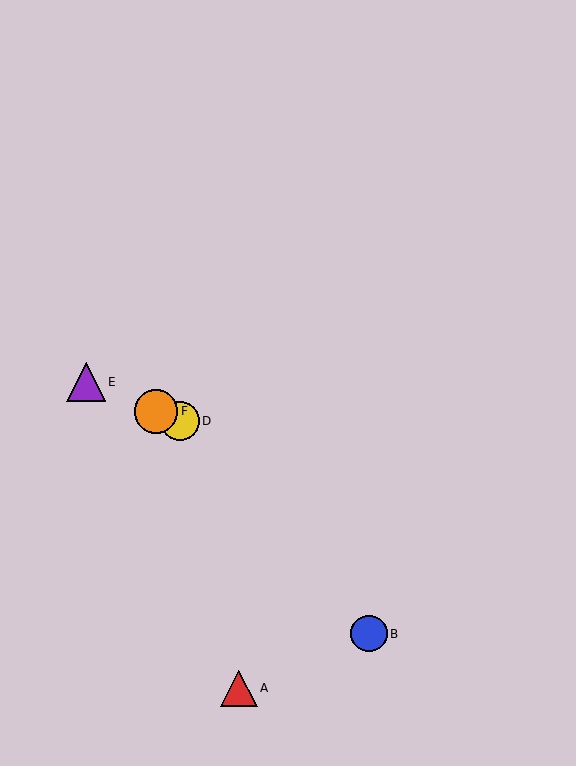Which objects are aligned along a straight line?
Objects C, D, E, F are aligned along a straight line.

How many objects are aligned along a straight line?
4 objects (C, D, E, F) are aligned along a straight line.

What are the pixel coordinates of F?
Object F is at (156, 411).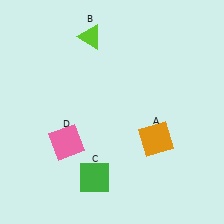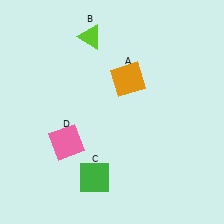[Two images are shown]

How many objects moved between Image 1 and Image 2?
1 object moved between the two images.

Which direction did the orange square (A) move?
The orange square (A) moved up.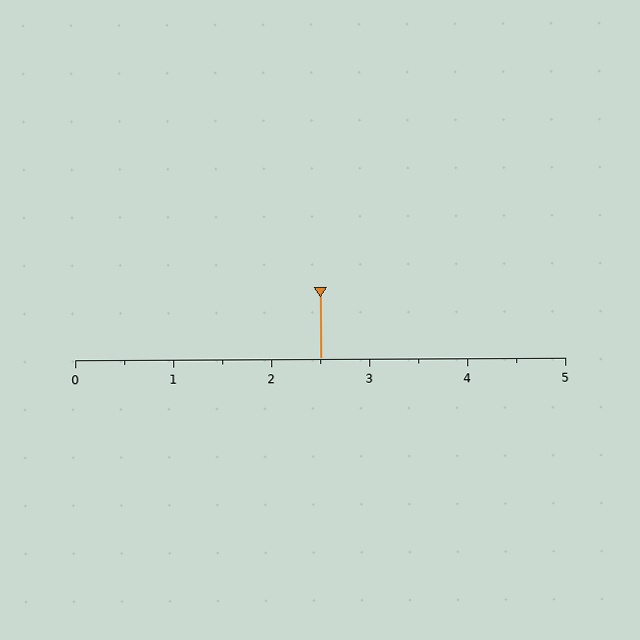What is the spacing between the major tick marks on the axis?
The major ticks are spaced 1 apart.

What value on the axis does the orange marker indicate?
The marker indicates approximately 2.5.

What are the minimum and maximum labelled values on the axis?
The axis runs from 0 to 5.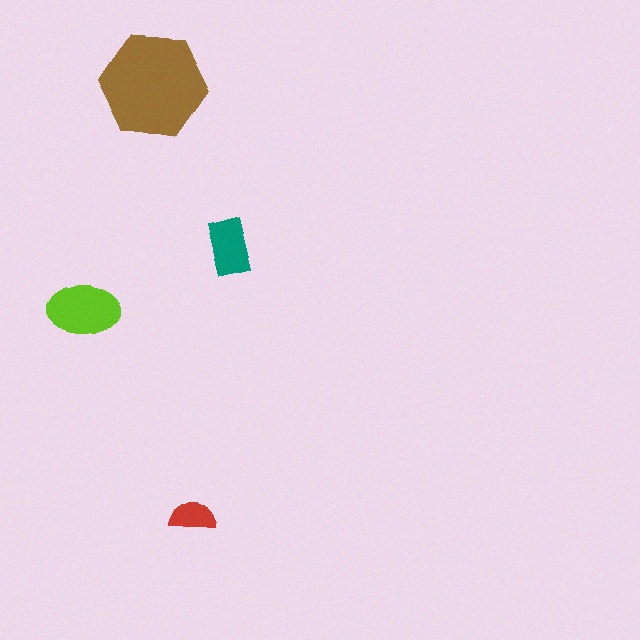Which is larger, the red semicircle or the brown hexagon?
The brown hexagon.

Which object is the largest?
The brown hexagon.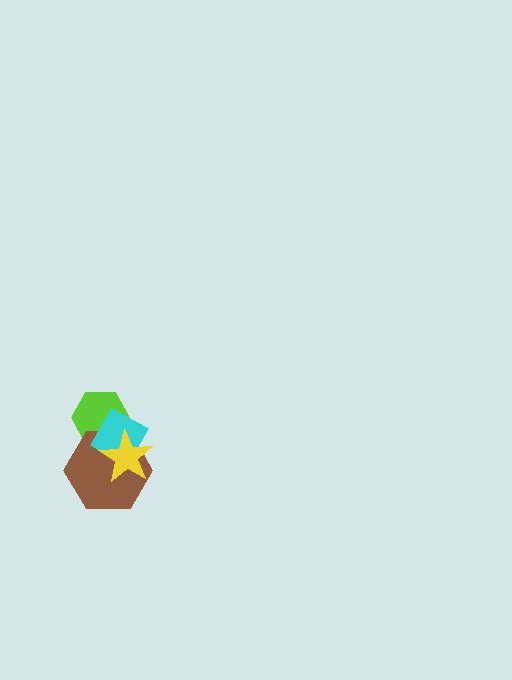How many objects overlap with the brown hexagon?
3 objects overlap with the brown hexagon.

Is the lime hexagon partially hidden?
Yes, it is partially covered by another shape.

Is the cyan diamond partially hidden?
Yes, it is partially covered by another shape.